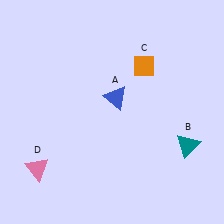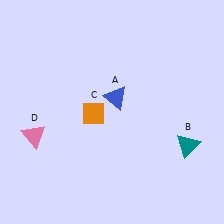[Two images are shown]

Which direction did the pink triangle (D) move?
The pink triangle (D) moved up.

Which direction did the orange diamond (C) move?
The orange diamond (C) moved left.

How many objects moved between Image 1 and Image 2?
2 objects moved between the two images.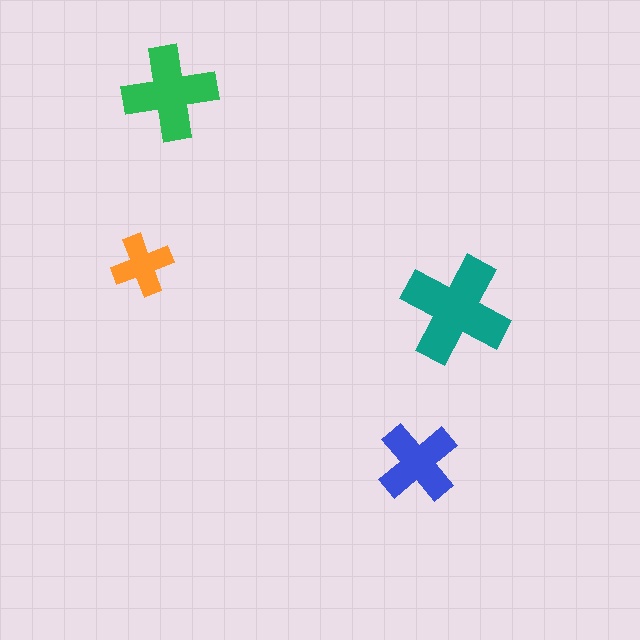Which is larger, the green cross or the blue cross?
The green one.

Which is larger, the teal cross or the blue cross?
The teal one.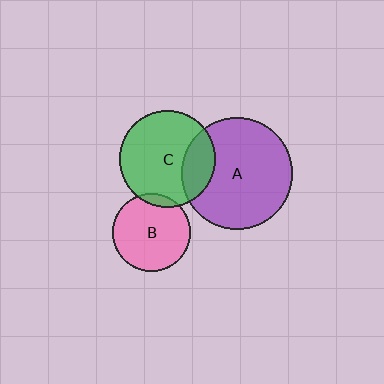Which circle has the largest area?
Circle A (purple).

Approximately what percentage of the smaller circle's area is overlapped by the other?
Approximately 10%.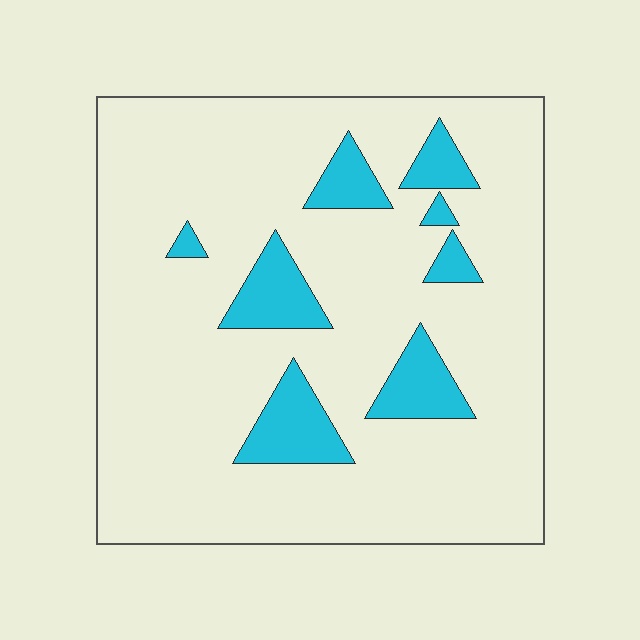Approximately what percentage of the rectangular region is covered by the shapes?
Approximately 15%.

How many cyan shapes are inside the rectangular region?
8.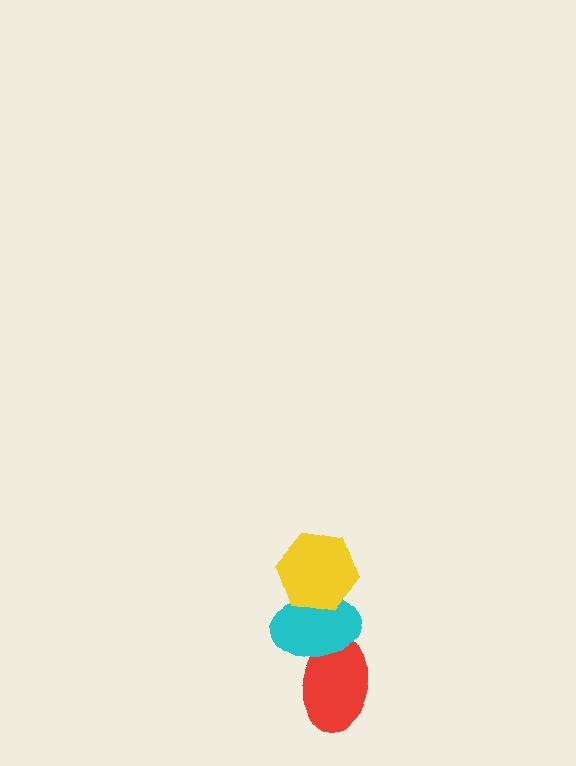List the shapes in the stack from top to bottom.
From top to bottom: the yellow hexagon, the cyan ellipse, the red ellipse.